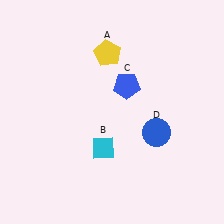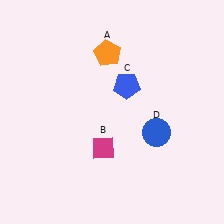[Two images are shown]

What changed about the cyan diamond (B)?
In Image 1, B is cyan. In Image 2, it changed to magenta.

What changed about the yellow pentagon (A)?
In Image 1, A is yellow. In Image 2, it changed to orange.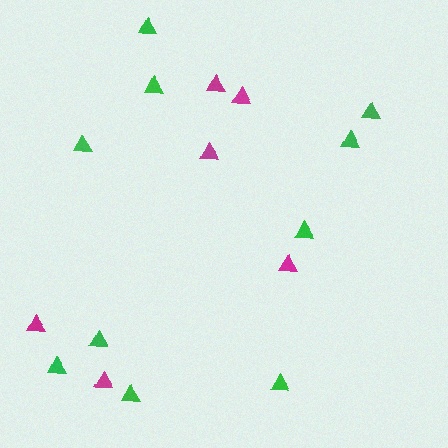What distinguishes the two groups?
There are 2 groups: one group of green triangles (10) and one group of magenta triangles (6).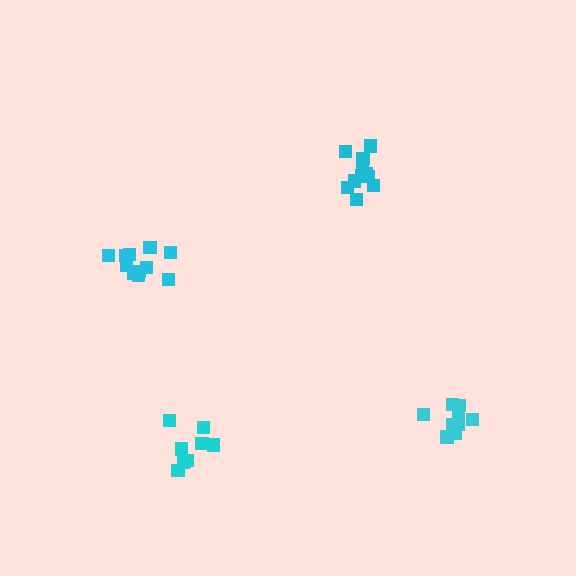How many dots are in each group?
Group 1: 9 dots, Group 2: 11 dots, Group 3: 12 dots, Group 4: 11 dots (43 total).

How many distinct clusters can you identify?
There are 4 distinct clusters.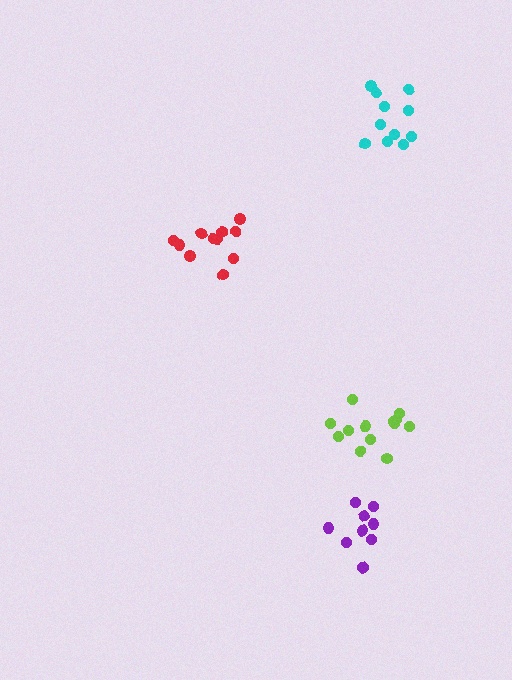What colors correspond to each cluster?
The clusters are colored: red, lime, cyan, purple.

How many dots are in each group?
Group 1: 11 dots, Group 2: 13 dots, Group 3: 11 dots, Group 4: 10 dots (45 total).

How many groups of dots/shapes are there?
There are 4 groups.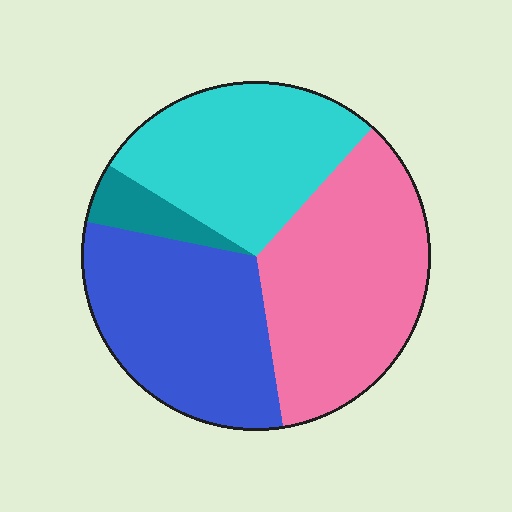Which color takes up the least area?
Teal, at roughly 5%.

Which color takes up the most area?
Pink, at roughly 35%.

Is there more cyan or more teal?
Cyan.